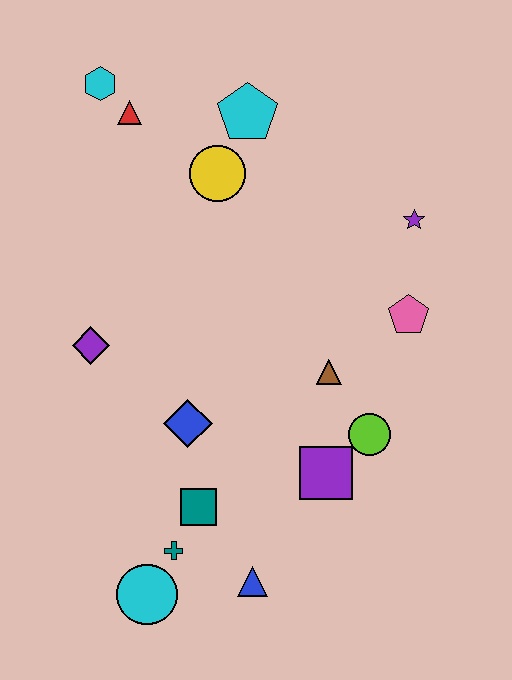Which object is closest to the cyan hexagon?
The red triangle is closest to the cyan hexagon.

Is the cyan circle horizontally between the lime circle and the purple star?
No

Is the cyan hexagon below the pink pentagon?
No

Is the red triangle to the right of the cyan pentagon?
No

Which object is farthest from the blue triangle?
The cyan hexagon is farthest from the blue triangle.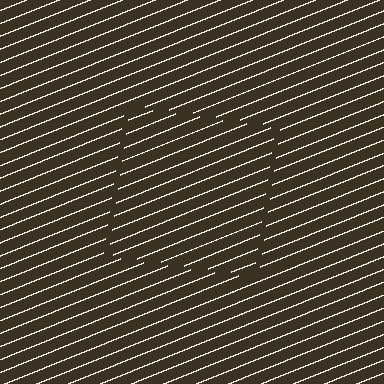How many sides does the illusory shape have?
4 sides — the line-ends trace a square.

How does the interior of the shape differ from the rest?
The interior of the shape contains the same grating, shifted by half a period — the contour is defined by the phase discontinuity where line-ends from the inner and outer gratings abut.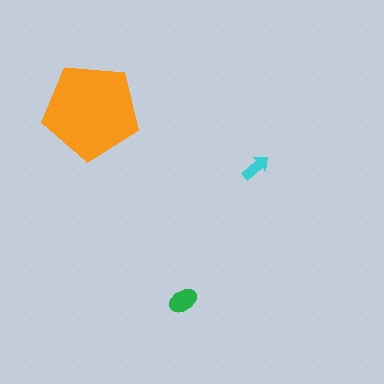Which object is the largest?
The orange pentagon.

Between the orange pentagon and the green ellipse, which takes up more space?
The orange pentagon.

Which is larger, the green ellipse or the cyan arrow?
The green ellipse.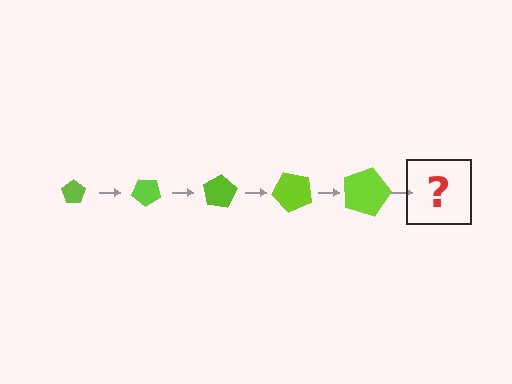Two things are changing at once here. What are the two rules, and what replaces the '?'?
The two rules are that the pentagon grows larger each step and it rotates 40 degrees each step. The '?' should be a pentagon, larger than the previous one and rotated 200 degrees from the start.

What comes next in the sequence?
The next element should be a pentagon, larger than the previous one and rotated 200 degrees from the start.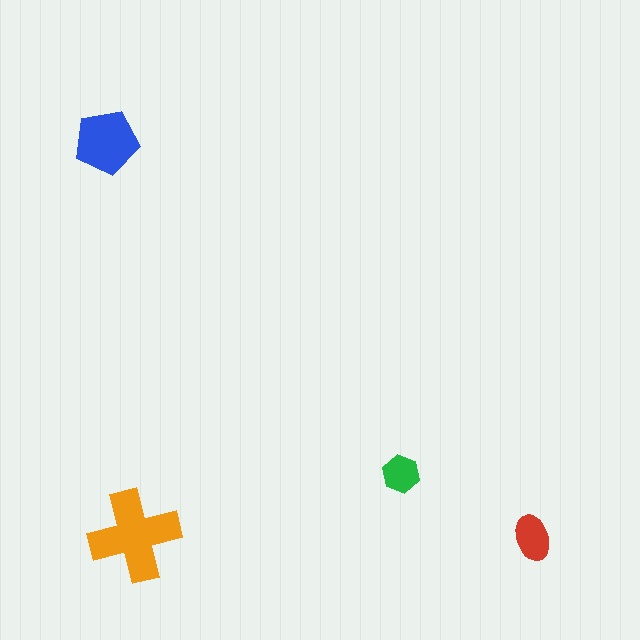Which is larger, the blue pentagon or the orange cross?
The orange cross.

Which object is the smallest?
The green hexagon.